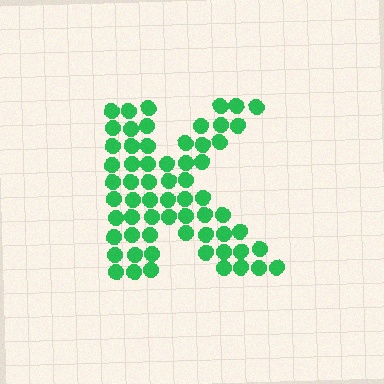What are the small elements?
The small elements are circles.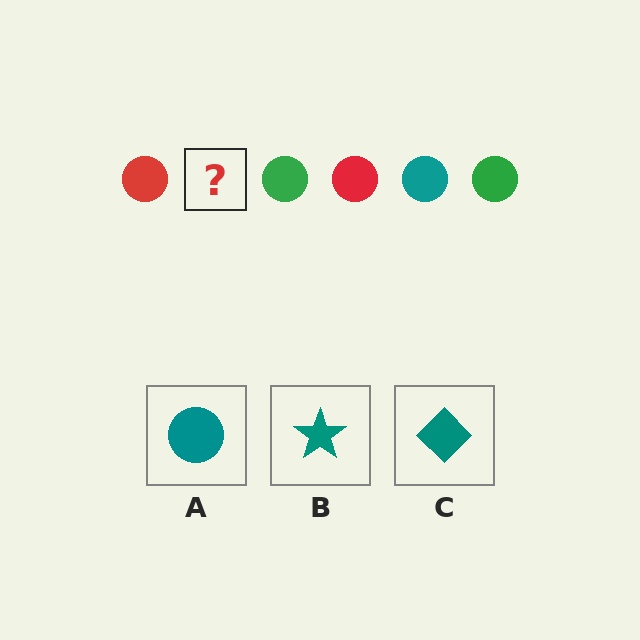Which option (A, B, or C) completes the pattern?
A.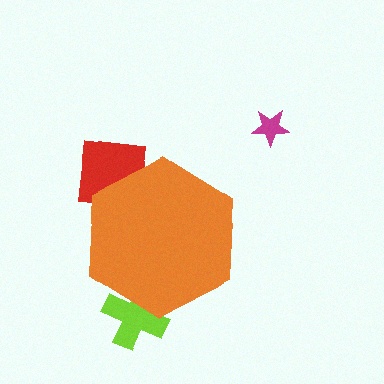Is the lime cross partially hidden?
Yes, the lime cross is partially hidden behind the orange hexagon.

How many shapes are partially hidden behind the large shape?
2 shapes are partially hidden.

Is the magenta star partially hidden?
No, the magenta star is fully visible.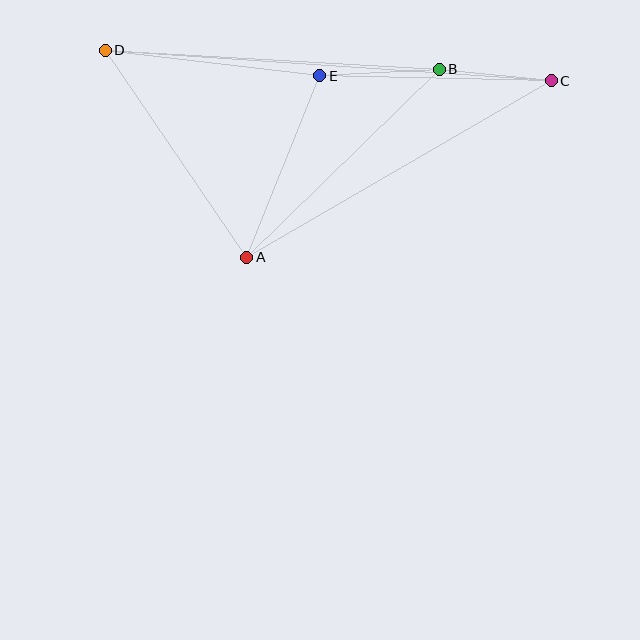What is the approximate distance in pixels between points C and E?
The distance between C and E is approximately 232 pixels.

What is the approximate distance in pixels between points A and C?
The distance between A and C is approximately 352 pixels.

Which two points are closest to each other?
Points B and C are closest to each other.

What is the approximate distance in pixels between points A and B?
The distance between A and B is approximately 269 pixels.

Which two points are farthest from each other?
Points C and D are farthest from each other.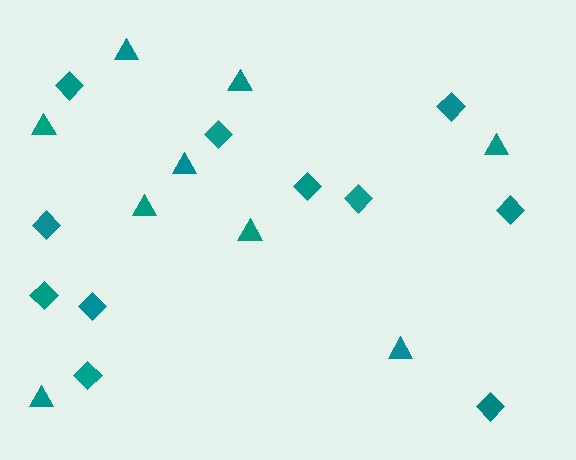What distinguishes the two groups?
There are 2 groups: one group of triangles (9) and one group of diamonds (11).